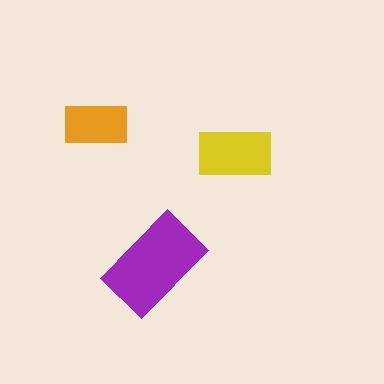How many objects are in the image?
There are 3 objects in the image.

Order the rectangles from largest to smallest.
the purple one, the yellow one, the orange one.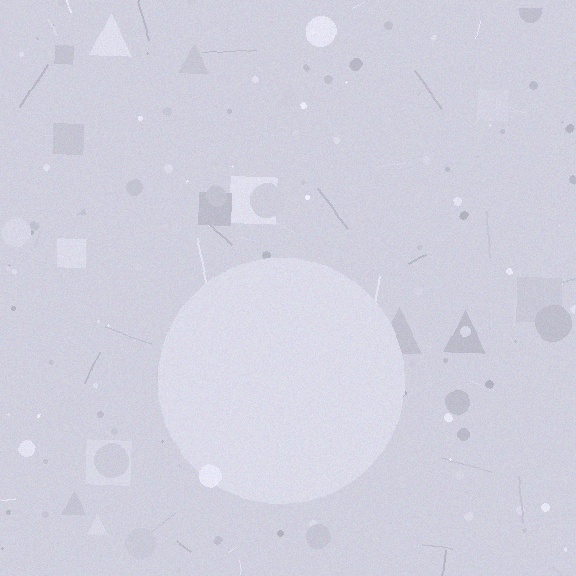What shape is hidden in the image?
A circle is hidden in the image.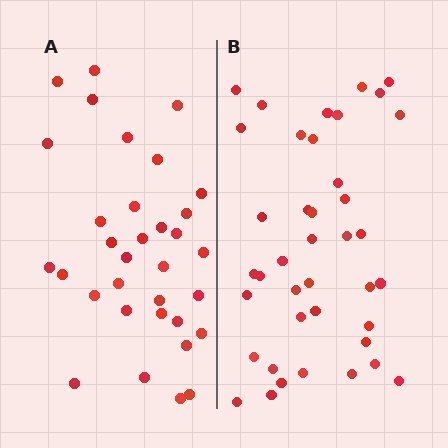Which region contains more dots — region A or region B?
Region B (the right region) has more dots.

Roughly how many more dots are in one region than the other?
Region B has roughly 8 or so more dots than region A.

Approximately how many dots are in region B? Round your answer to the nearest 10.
About 40 dots.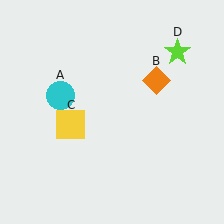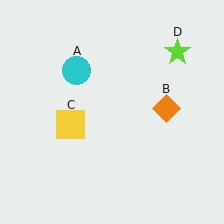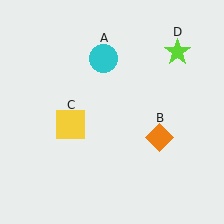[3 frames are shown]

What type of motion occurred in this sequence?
The cyan circle (object A), orange diamond (object B) rotated clockwise around the center of the scene.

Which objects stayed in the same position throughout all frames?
Yellow square (object C) and lime star (object D) remained stationary.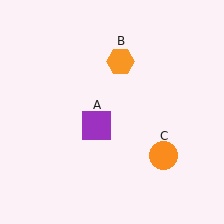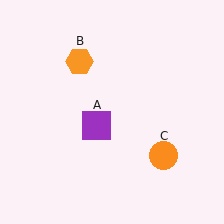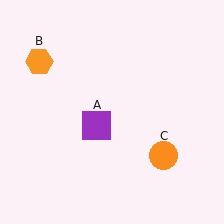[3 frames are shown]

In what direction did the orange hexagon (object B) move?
The orange hexagon (object B) moved left.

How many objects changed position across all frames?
1 object changed position: orange hexagon (object B).